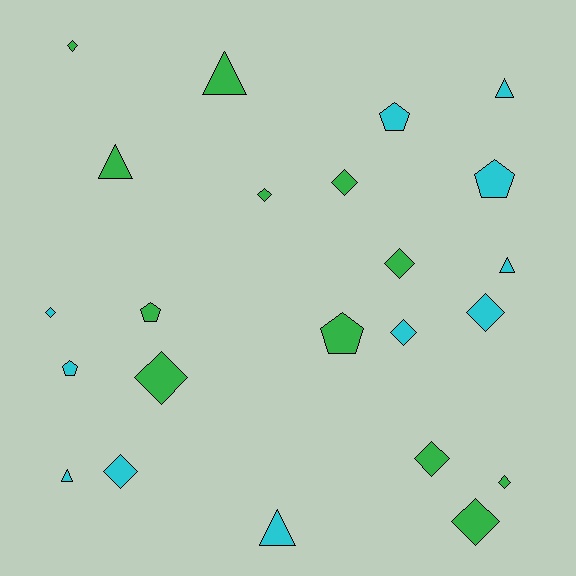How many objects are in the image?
There are 23 objects.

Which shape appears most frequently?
Diamond, with 12 objects.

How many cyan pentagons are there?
There are 3 cyan pentagons.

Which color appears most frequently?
Green, with 12 objects.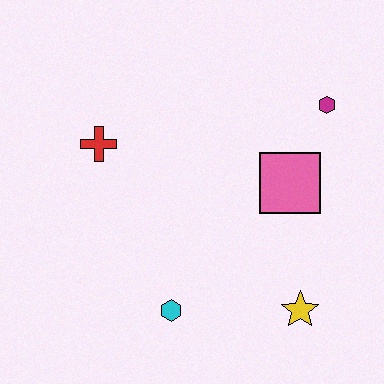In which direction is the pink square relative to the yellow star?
The pink square is above the yellow star.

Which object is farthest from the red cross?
The yellow star is farthest from the red cross.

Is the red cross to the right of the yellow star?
No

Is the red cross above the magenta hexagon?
No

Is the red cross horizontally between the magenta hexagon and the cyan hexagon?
No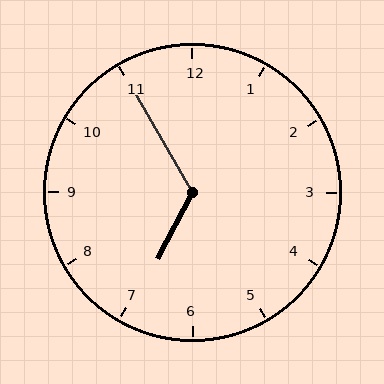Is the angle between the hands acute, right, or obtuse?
It is obtuse.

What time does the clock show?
6:55.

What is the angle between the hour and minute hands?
Approximately 122 degrees.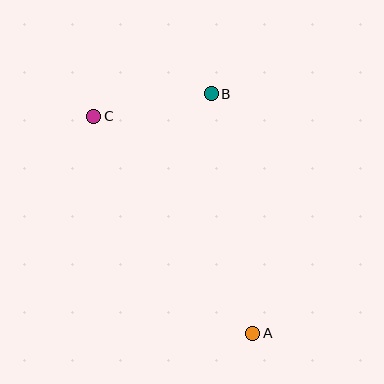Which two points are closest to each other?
Points B and C are closest to each other.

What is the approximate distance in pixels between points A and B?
The distance between A and B is approximately 243 pixels.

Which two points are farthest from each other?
Points A and C are farthest from each other.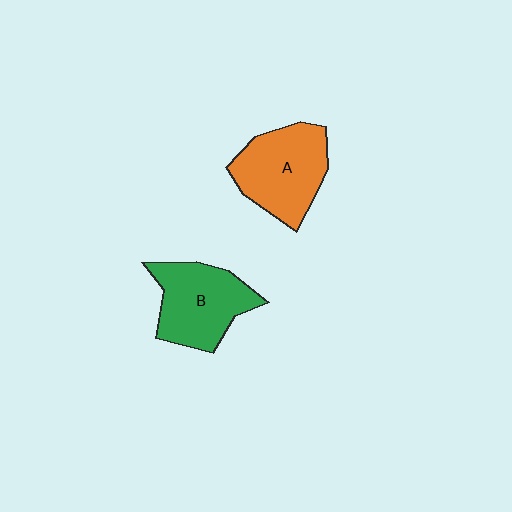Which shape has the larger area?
Shape A (orange).